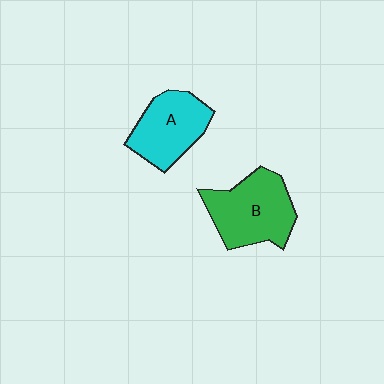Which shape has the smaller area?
Shape A (cyan).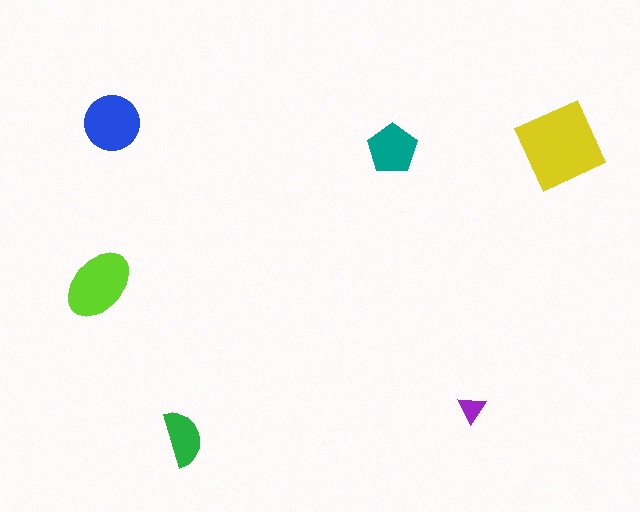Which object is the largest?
The yellow diamond.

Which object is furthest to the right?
The yellow diamond is rightmost.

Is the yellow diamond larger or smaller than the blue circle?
Larger.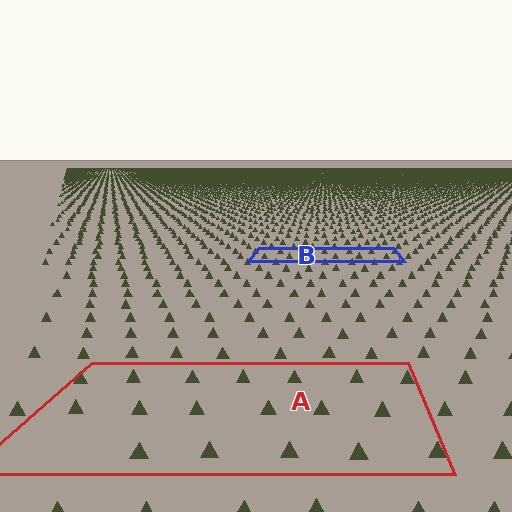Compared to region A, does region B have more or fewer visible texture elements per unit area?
Region B has more texture elements per unit area — they are packed more densely because it is farther away.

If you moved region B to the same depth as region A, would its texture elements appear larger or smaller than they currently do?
They would appear larger. At a closer depth, the same texture elements are projected at a bigger on-screen size.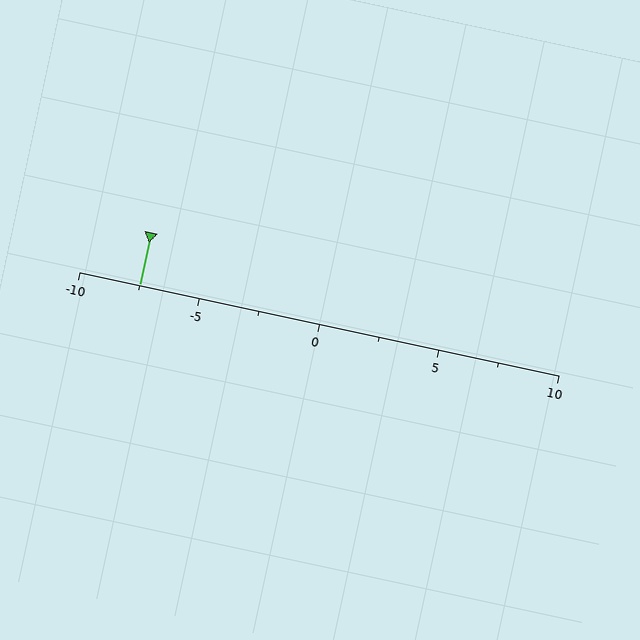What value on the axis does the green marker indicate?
The marker indicates approximately -7.5.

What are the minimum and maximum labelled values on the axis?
The axis runs from -10 to 10.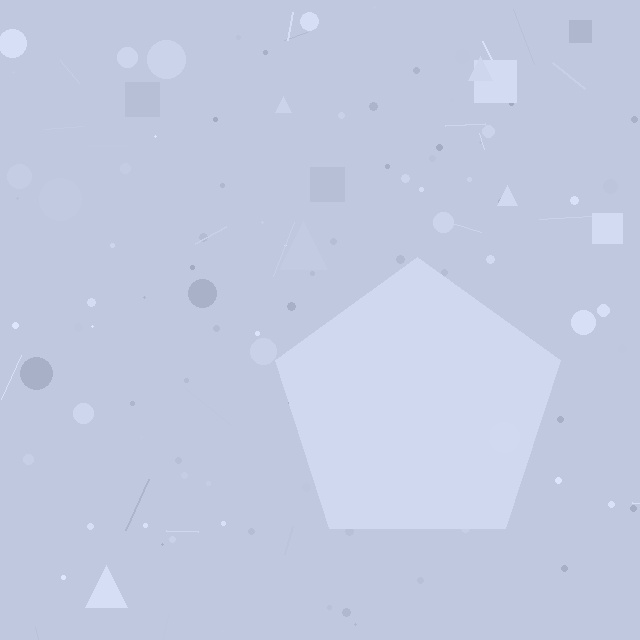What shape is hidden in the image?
A pentagon is hidden in the image.